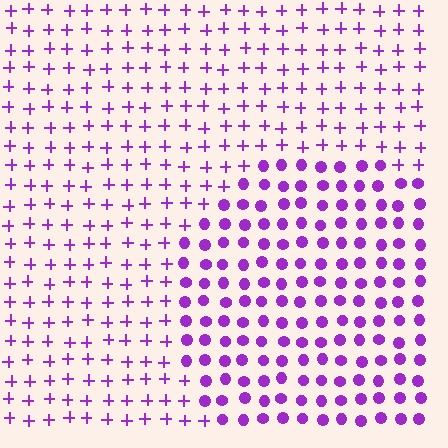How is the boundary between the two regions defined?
The boundary is defined by a change in element shape: circles inside vs. plus signs outside. All elements share the same color and spacing.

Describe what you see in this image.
The image is filled with small purple elements arranged in a uniform grid. A circle-shaped region contains circles, while the surrounding area contains plus signs. The boundary is defined purely by the change in element shape.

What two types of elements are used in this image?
The image uses circles inside the circle region and plus signs outside it.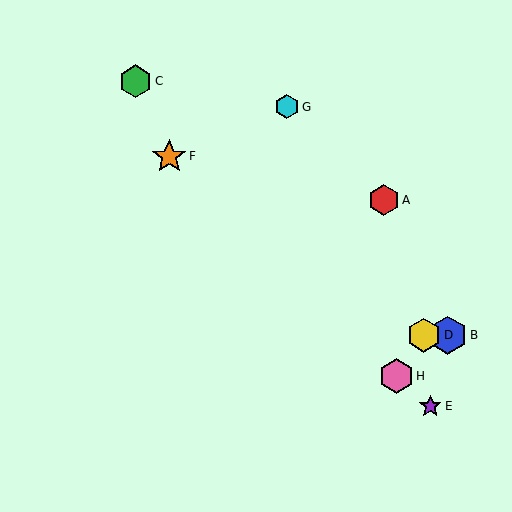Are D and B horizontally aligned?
Yes, both are at y≈335.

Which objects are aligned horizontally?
Objects B, D are aligned horizontally.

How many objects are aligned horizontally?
2 objects (B, D) are aligned horizontally.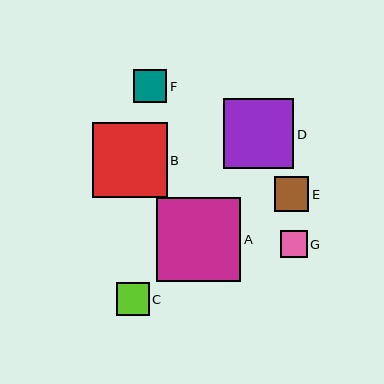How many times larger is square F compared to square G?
Square F is approximately 1.3 times the size of square G.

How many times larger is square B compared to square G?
Square B is approximately 2.8 times the size of square G.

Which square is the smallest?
Square G is the smallest with a size of approximately 26 pixels.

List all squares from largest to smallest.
From largest to smallest: A, B, D, E, F, C, G.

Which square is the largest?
Square A is the largest with a size of approximately 84 pixels.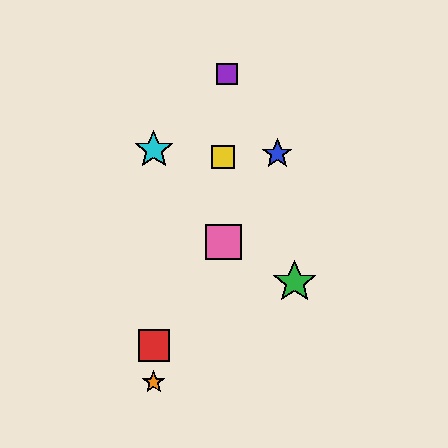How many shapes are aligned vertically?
3 shapes (the red square, the orange star, the cyan star) are aligned vertically.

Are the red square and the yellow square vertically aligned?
No, the red square is at x≈154 and the yellow square is at x≈223.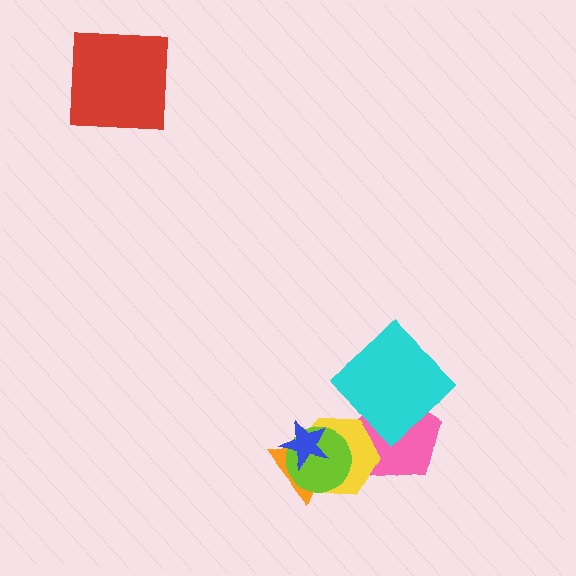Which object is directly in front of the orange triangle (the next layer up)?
The lime circle is directly in front of the orange triangle.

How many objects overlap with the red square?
0 objects overlap with the red square.